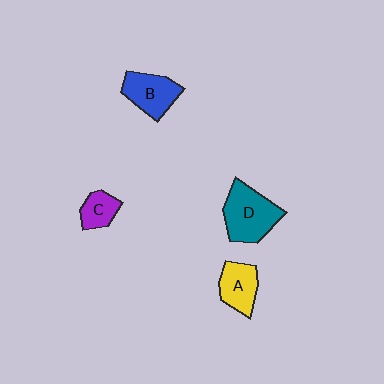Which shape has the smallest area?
Shape C (purple).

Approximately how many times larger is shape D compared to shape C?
Approximately 2.2 times.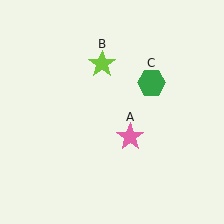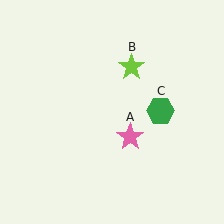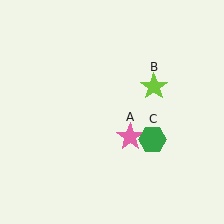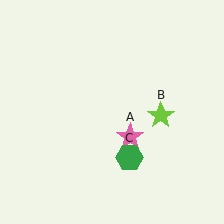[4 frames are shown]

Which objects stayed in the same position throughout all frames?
Pink star (object A) remained stationary.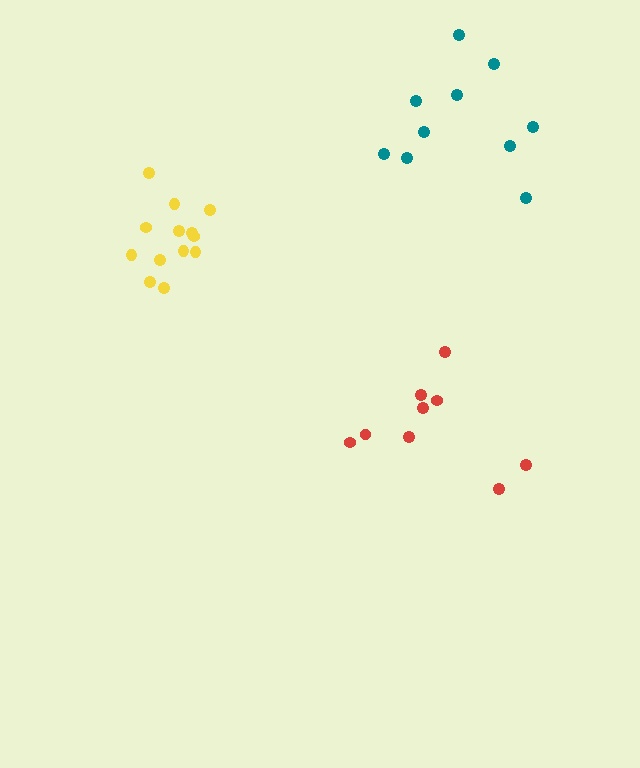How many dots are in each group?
Group 1: 13 dots, Group 2: 9 dots, Group 3: 10 dots (32 total).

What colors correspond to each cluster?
The clusters are colored: yellow, red, teal.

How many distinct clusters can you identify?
There are 3 distinct clusters.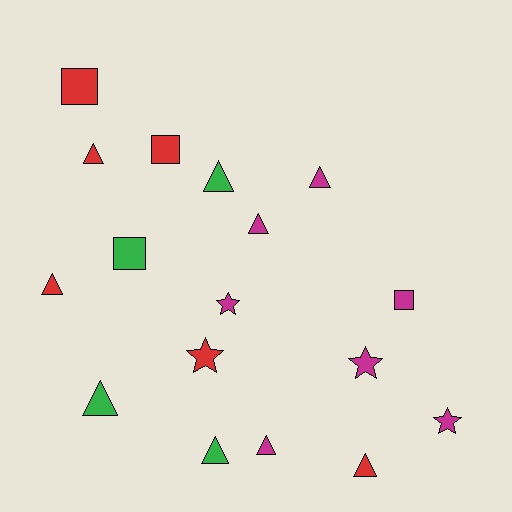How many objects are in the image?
There are 17 objects.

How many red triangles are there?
There are 3 red triangles.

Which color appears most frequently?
Magenta, with 7 objects.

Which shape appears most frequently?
Triangle, with 9 objects.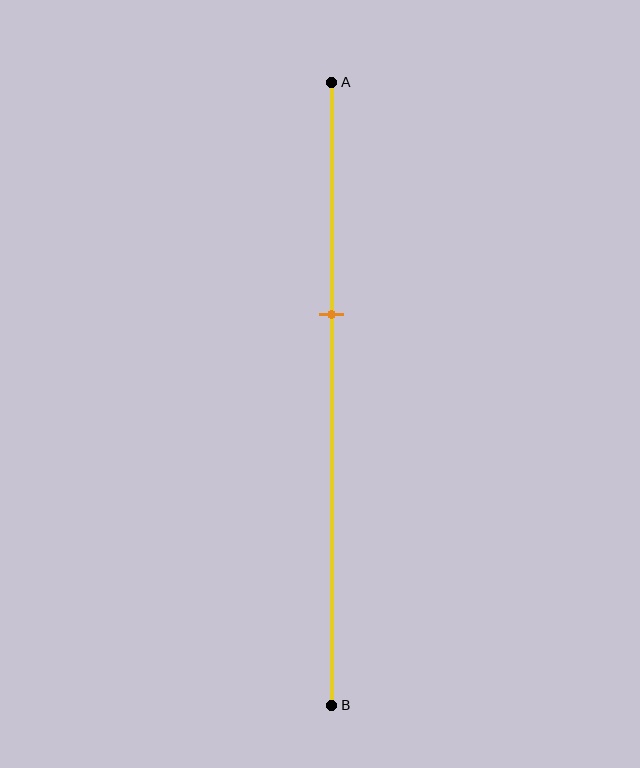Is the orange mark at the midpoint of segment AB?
No, the mark is at about 35% from A, not at the 50% midpoint.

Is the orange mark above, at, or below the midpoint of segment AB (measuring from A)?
The orange mark is above the midpoint of segment AB.